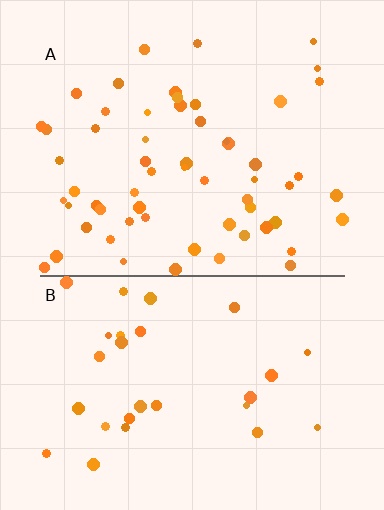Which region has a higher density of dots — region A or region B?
A (the top).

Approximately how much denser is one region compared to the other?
Approximately 2.0× — region A over region B.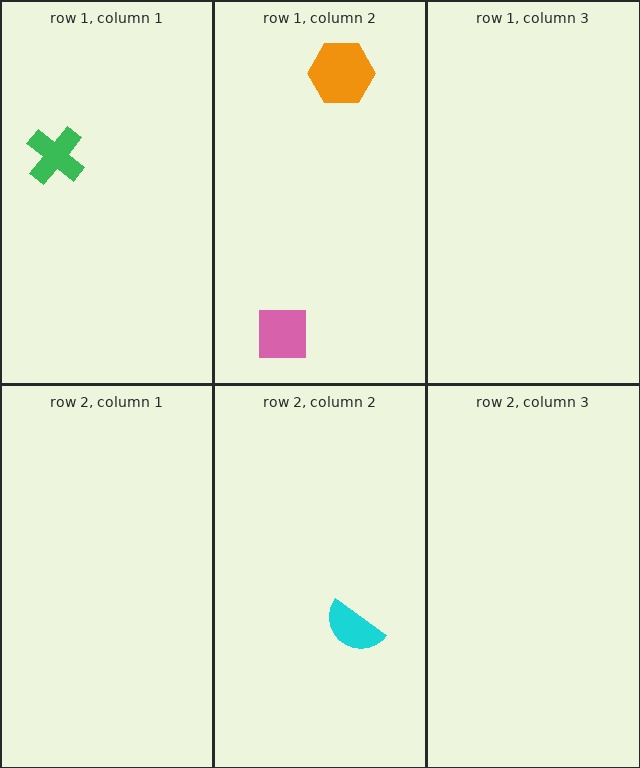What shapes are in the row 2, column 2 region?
The cyan semicircle.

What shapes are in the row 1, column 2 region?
The pink square, the orange hexagon.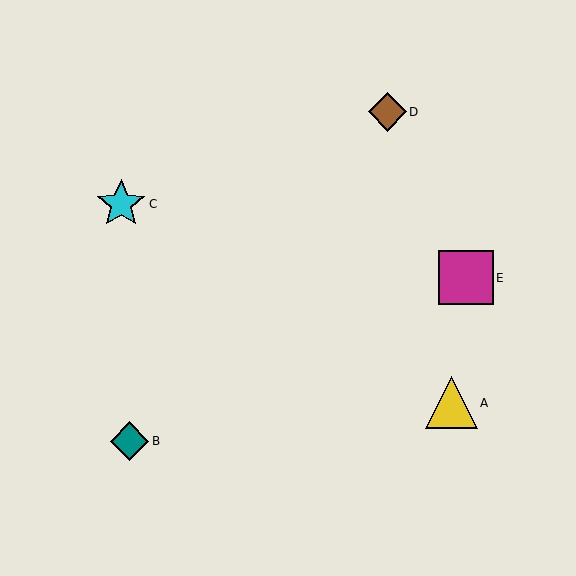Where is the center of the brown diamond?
The center of the brown diamond is at (387, 112).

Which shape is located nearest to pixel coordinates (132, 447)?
The teal diamond (labeled B) at (129, 441) is nearest to that location.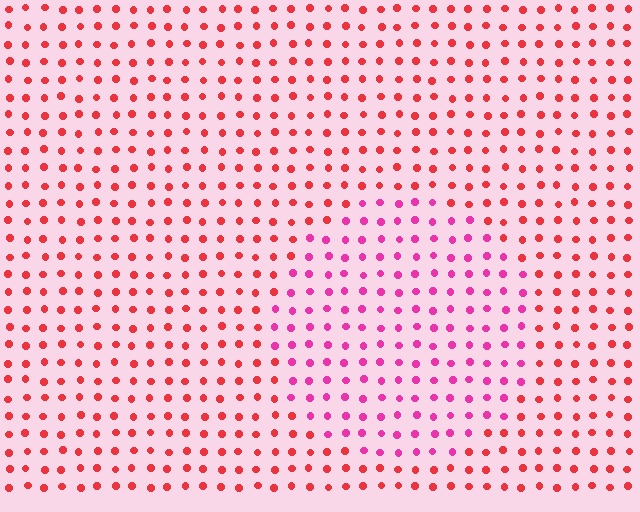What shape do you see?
I see a circle.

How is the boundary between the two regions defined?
The boundary is defined purely by a slight shift in hue (about 35 degrees). Spacing, size, and orientation are identical on both sides.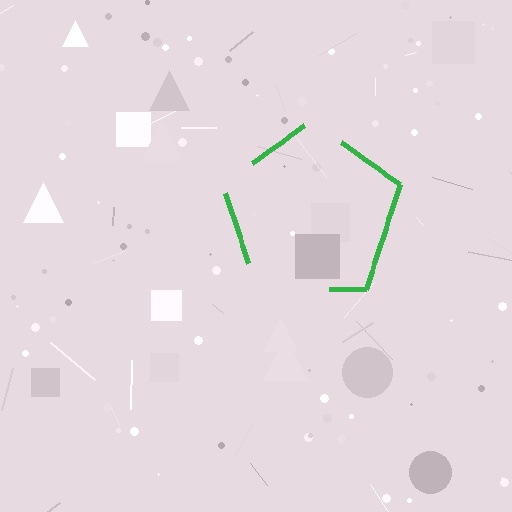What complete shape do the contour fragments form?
The contour fragments form a pentagon.